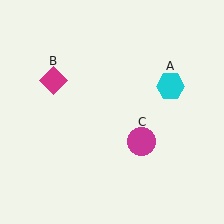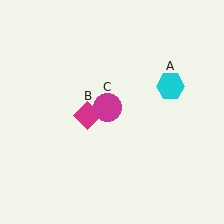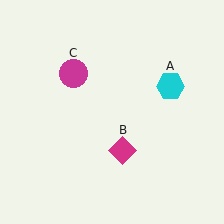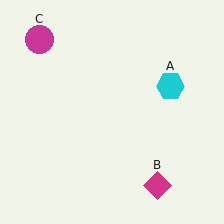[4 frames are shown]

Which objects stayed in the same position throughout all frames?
Cyan hexagon (object A) remained stationary.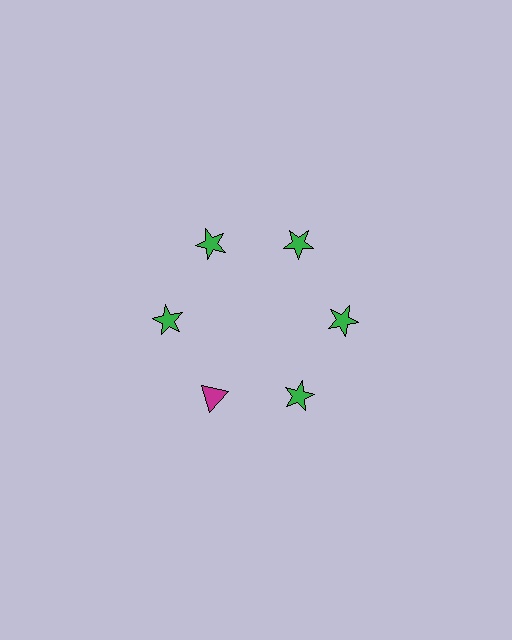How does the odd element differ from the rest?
It differs in both color (magenta instead of green) and shape (triangle instead of star).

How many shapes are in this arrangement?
There are 6 shapes arranged in a ring pattern.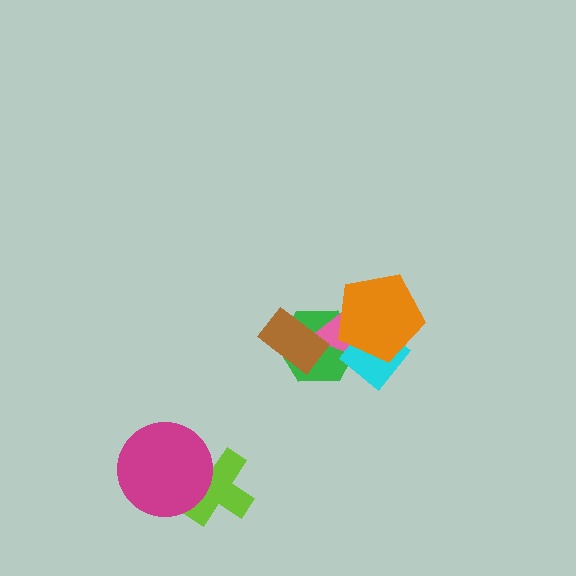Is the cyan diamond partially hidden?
Yes, it is partially covered by another shape.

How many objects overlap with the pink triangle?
4 objects overlap with the pink triangle.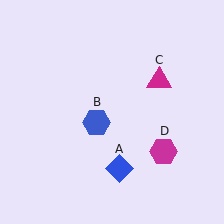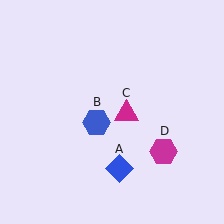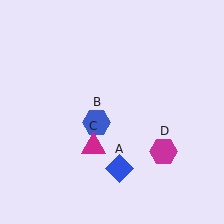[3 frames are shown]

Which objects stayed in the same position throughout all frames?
Blue diamond (object A) and blue hexagon (object B) and magenta hexagon (object D) remained stationary.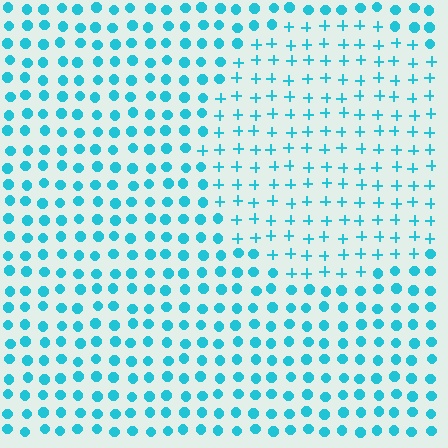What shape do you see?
I see a circle.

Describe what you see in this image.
The image is filled with small cyan elements arranged in a uniform grid. A circle-shaped region contains plus signs, while the surrounding area contains circles. The boundary is defined purely by the change in element shape.